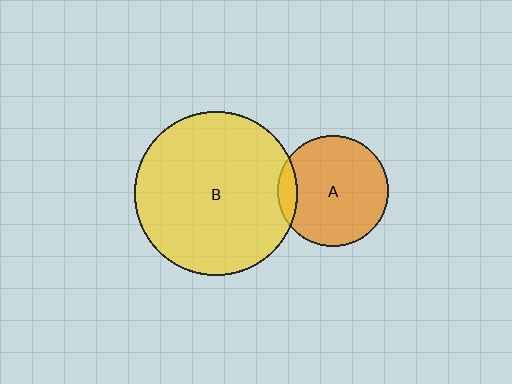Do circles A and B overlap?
Yes.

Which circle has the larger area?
Circle B (yellow).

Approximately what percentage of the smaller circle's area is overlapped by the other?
Approximately 10%.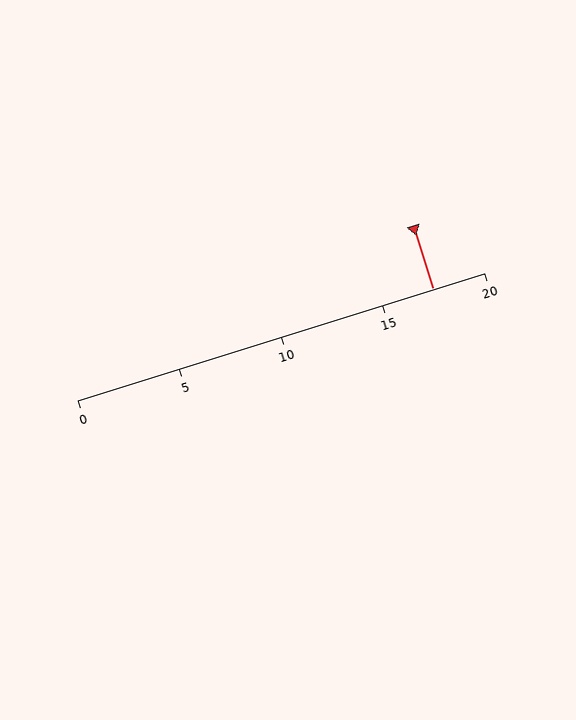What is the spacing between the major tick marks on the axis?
The major ticks are spaced 5 apart.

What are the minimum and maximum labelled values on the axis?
The axis runs from 0 to 20.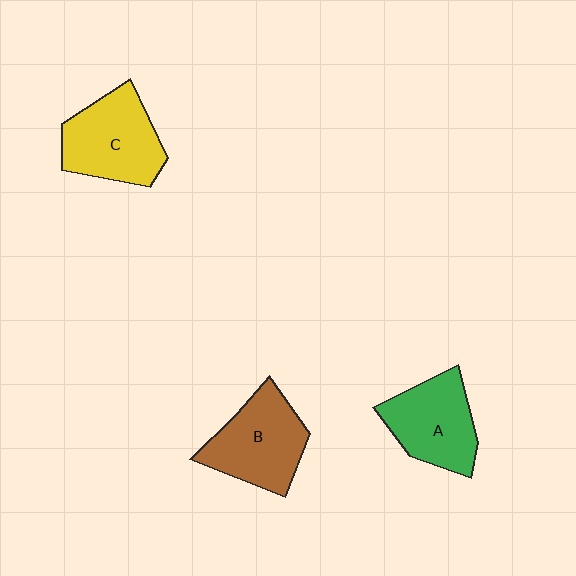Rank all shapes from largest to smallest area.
From largest to smallest: C (yellow), B (brown), A (green).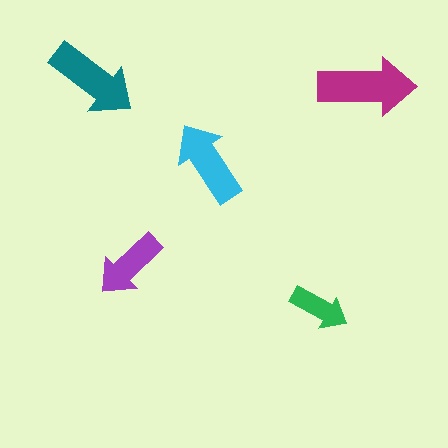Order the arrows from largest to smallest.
the magenta one, the teal one, the cyan one, the purple one, the green one.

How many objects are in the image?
There are 5 objects in the image.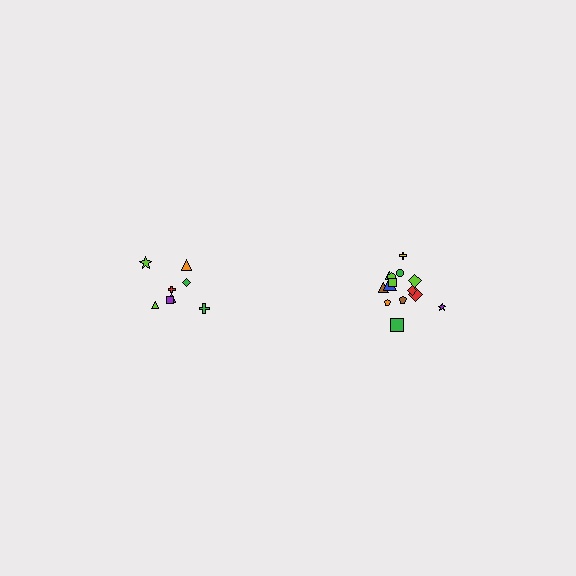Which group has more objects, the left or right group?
The right group.